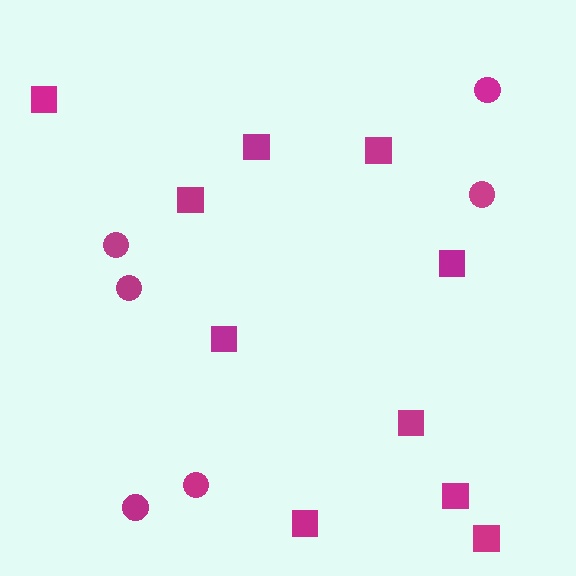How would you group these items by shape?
There are 2 groups: one group of squares (10) and one group of circles (6).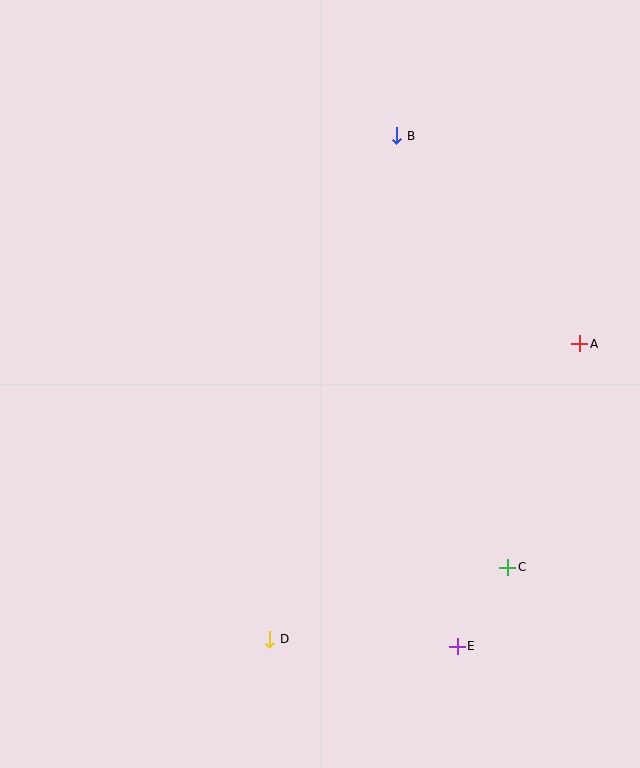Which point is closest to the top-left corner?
Point B is closest to the top-left corner.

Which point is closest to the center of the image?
Point B at (397, 136) is closest to the center.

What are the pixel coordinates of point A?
Point A is at (580, 344).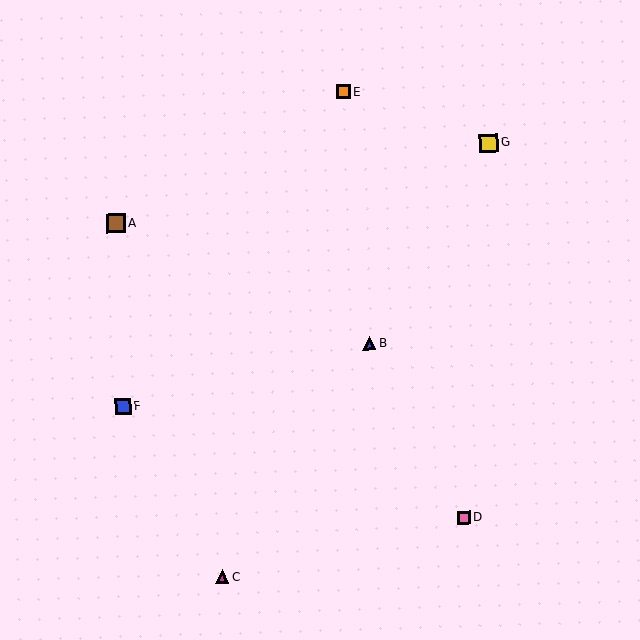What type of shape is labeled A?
Shape A is a brown square.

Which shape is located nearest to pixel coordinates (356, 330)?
The blue triangle (labeled B) at (369, 343) is nearest to that location.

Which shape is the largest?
The yellow square (labeled G) is the largest.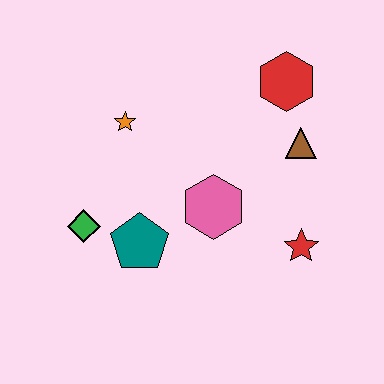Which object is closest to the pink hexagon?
The teal pentagon is closest to the pink hexagon.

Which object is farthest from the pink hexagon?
The red hexagon is farthest from the pink hexagon.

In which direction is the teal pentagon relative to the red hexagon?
The teal pentagon is below the red hexagon.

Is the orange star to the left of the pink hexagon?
Yes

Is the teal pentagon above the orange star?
No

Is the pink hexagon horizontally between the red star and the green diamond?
Yes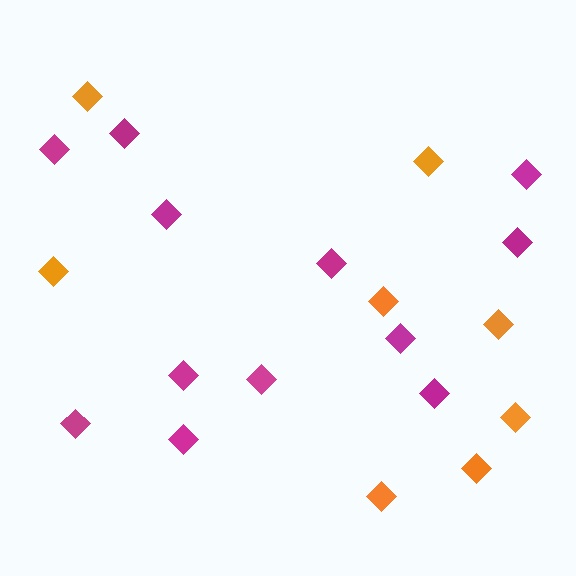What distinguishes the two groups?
There are 2 groups: one group of orange diamonds (8) and one group of magenta diamonds (12).